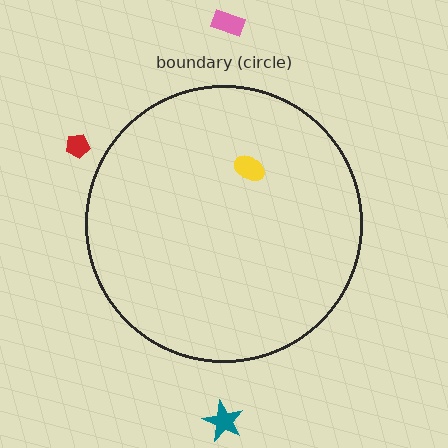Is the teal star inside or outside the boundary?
Outside.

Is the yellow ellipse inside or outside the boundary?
Inside.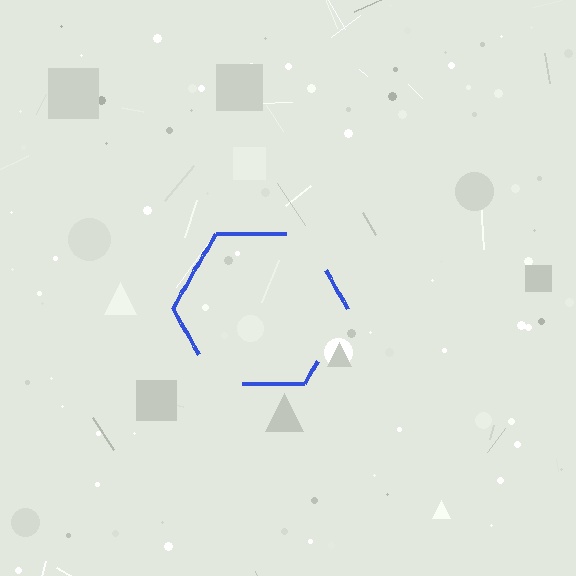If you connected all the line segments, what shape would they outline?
They would outline a hexagon.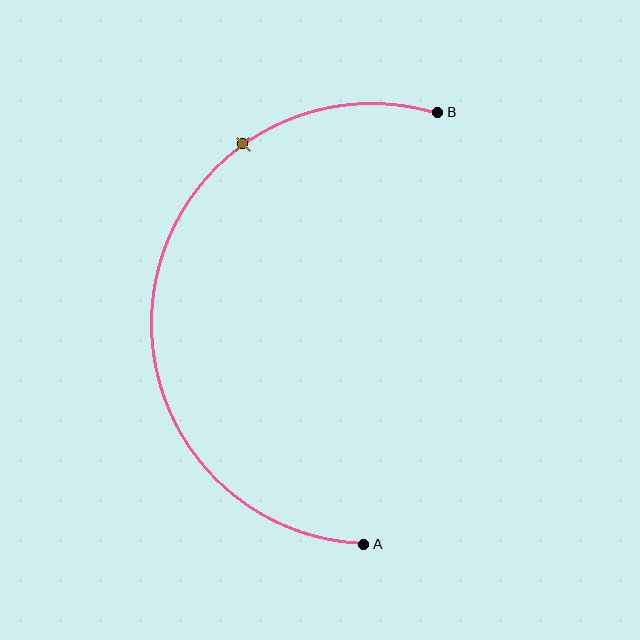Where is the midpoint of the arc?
The arc midpoint is the point on the curve farthest from the straight line joining A and B. It sits to the left of that line.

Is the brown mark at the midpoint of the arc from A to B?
No. The brown mark lies on the arc but is closer to endpoint B. The arc midpoint would be at the point on the curve equidistant along the arc from both A and B.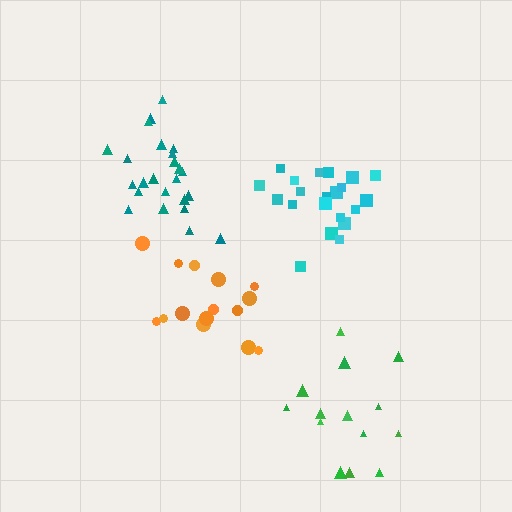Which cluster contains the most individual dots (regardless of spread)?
Teal (24).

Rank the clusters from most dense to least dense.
teal, cyan, orange, green.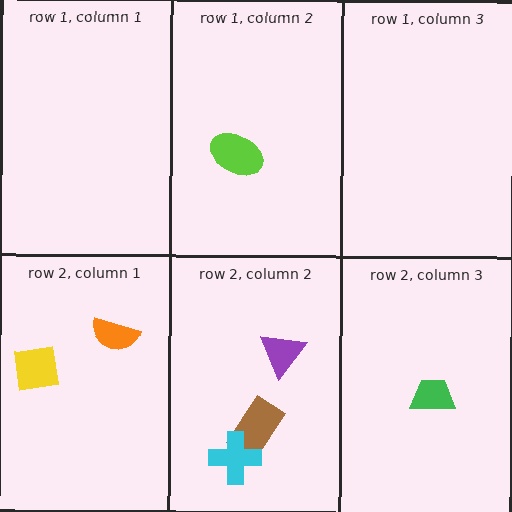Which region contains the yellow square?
The row 2, column 1 region.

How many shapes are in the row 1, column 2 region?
1.